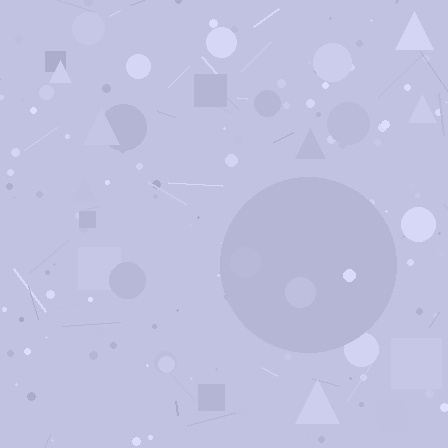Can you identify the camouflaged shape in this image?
The camouflaged shape is a circle.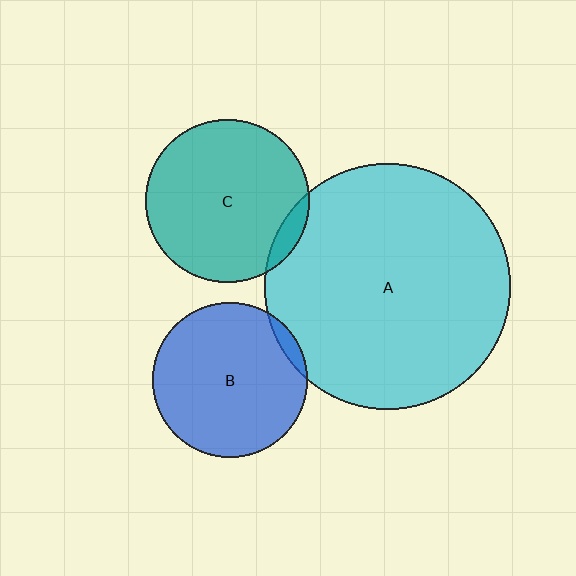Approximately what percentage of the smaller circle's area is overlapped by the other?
Approximately 5%.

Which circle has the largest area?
Circle A (cyan).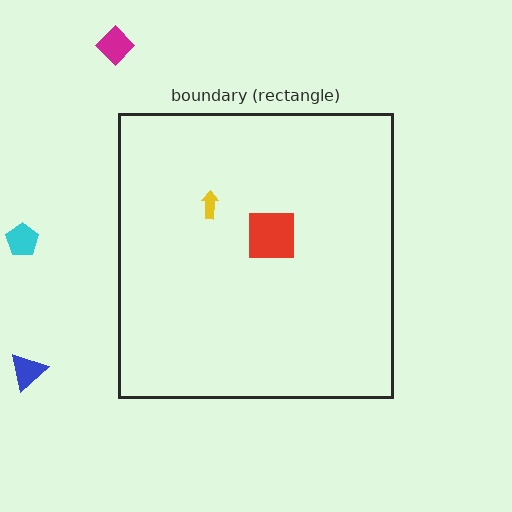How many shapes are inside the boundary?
2 inside, 3 outside.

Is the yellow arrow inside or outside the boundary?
Inside.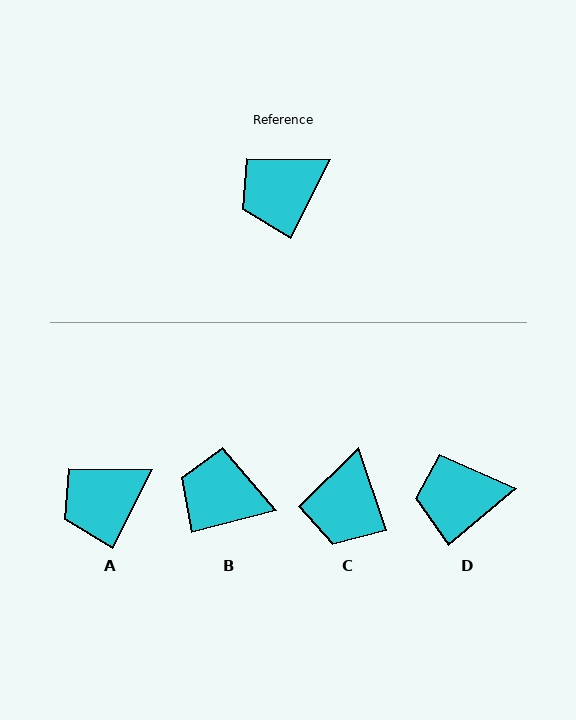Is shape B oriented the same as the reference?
No, it is off by about 49 degrees.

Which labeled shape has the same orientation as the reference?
A.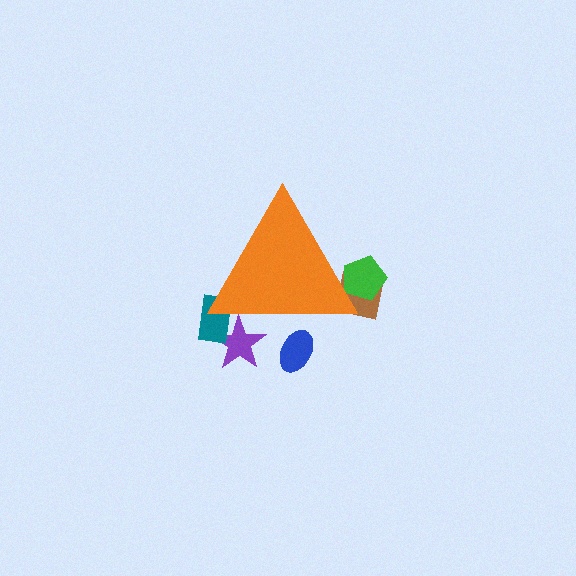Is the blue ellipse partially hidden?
Yes, the blue ellipse is partially hidden behind the orange triangle.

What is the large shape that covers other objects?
An orange triangle.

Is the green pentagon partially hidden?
Yes, the green pentagon is partially hidden behind the orange triangle.